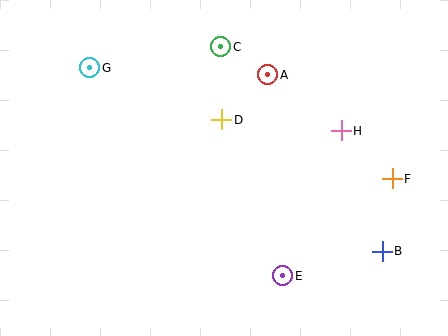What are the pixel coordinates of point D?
Point D is at (222, 120).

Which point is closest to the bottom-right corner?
Point B is closest to the bottom-right corner.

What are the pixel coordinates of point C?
Point C is at (221, 47).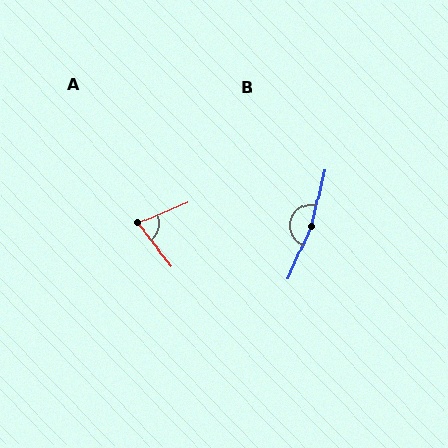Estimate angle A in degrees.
Approximately 75 degrees.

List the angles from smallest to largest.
A (75°), B (169°).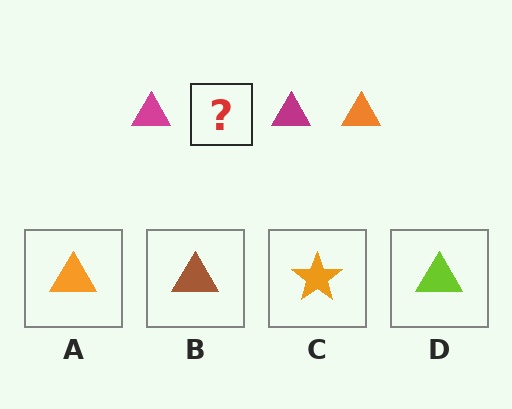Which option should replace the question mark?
Option A.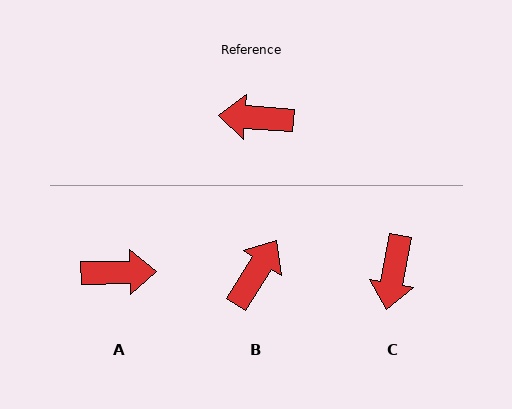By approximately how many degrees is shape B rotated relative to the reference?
Approximately 119 degrees clockwise.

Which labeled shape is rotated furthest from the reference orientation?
A, about 175 degrees away.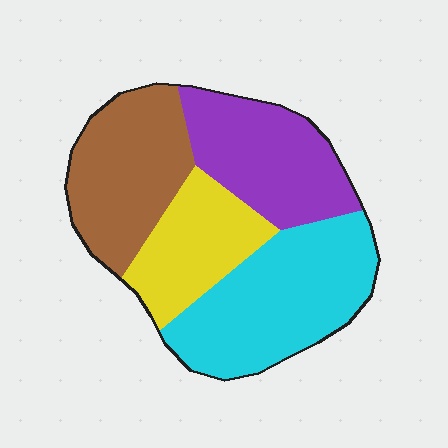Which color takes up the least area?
Yellow, at roughly 20%.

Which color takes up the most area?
Cyan, at roughly 35%.